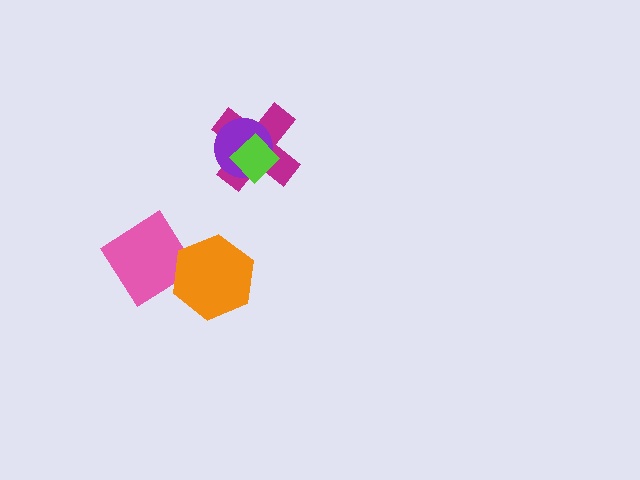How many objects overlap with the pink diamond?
1 object overlaps with the pink diamond.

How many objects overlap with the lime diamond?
2 objects overlap with the lime diamond.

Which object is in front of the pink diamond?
The orange hexagon is in front of the pink diamond.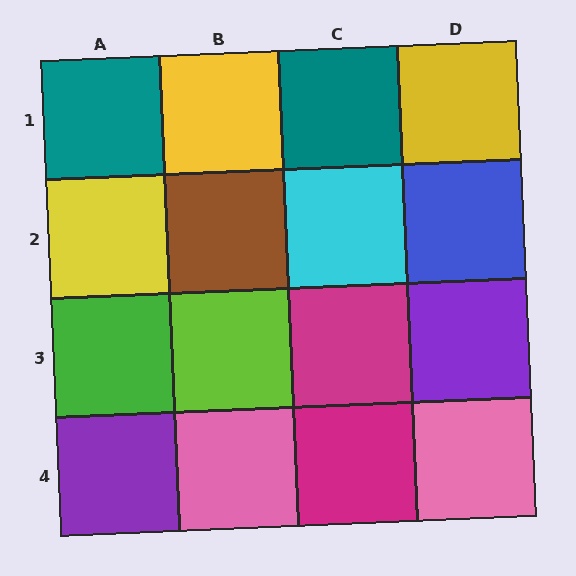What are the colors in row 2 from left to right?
Yellow, brown, cyan, blue.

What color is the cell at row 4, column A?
Purple.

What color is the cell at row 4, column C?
Magenta.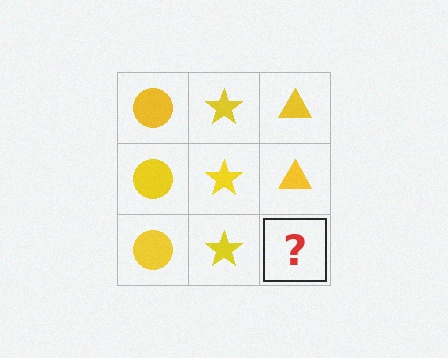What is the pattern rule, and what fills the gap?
The rule is that each column has a consistent shape. The gap should be filled with a yellow triangle.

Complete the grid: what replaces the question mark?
The question mark should be replaced with a yellow triangle.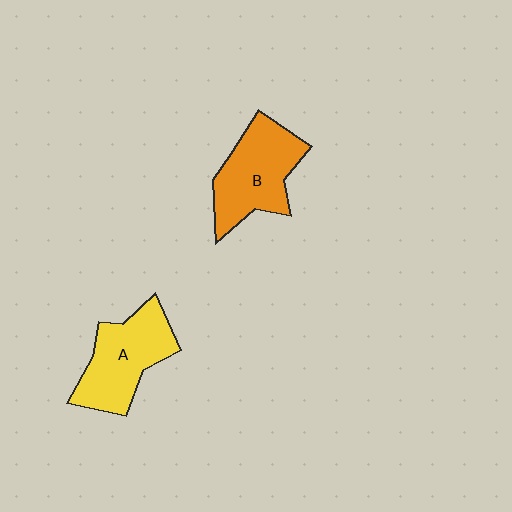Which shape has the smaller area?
Shape A (yellow).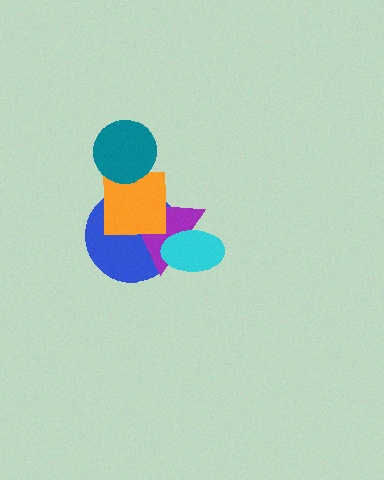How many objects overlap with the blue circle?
3 objects overlap with the blue circle.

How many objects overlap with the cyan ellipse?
2 objects overlap with the cyan ellipse.